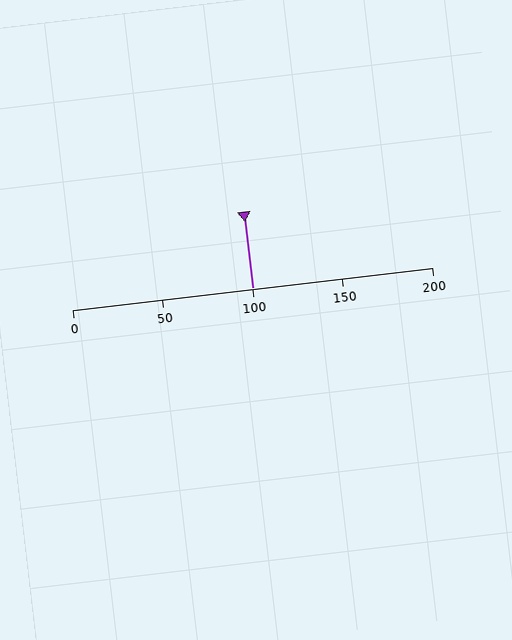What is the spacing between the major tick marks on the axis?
The major ticks are spaced 50 apart.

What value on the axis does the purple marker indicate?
The marker indicates approximately 100.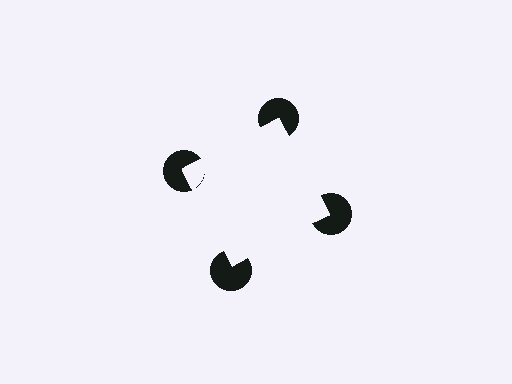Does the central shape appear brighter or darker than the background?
It typically appears slightly brighter than the background, even though no actual brightness change is drawn.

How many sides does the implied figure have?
4 sides.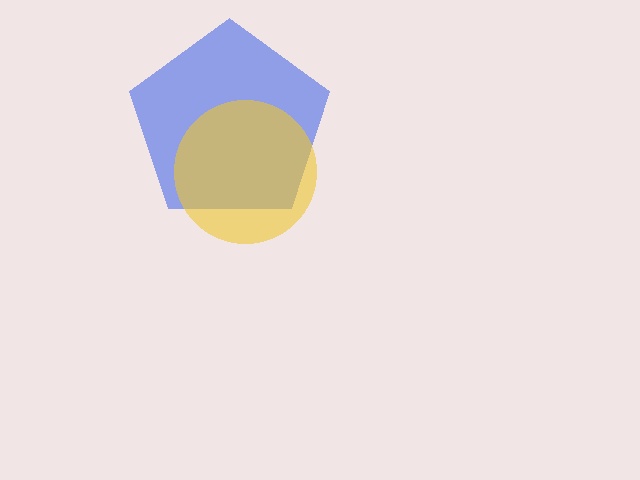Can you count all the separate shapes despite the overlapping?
Yes, there are 2 separate shapes.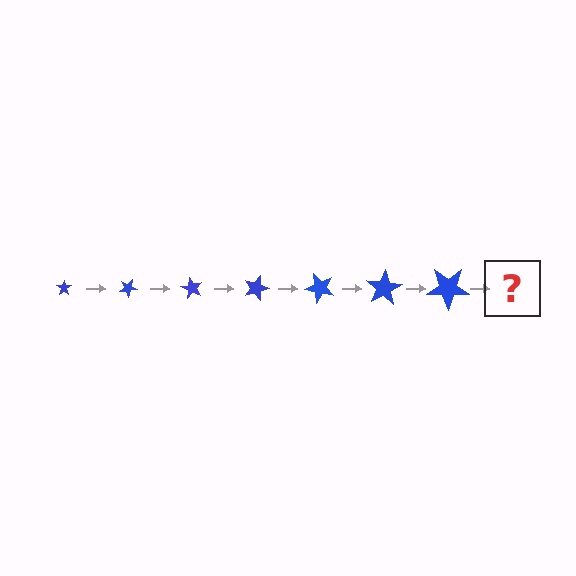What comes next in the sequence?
The next element should be a star, larger than the previous one and rotated 210 degrees from the start.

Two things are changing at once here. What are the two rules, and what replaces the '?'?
The two rules are that the star grows larger each step and it rotates 30 degrees each step. The '?' should be a star, larger than the previous one and rotated 210 degrees from the start.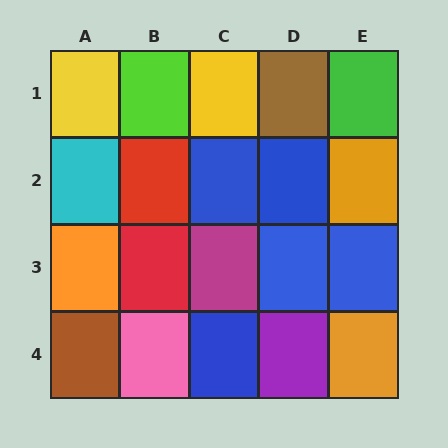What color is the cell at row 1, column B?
Lime.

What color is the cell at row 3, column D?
Blue.